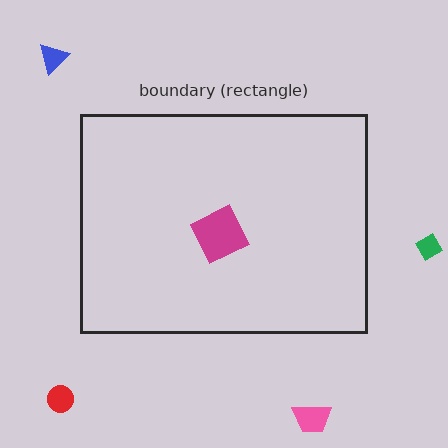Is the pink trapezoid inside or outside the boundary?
Outside.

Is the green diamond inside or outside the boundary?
Outside.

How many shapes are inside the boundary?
1 inside, 4 outside.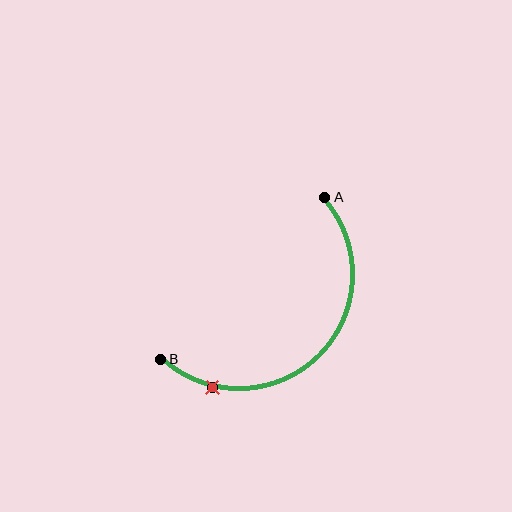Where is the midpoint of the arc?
The arc midpoint is the point on the curve farthest from the straight line joining A and B. It sits below and to the right of that line.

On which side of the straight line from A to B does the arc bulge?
The arc bulges below and to the right of the straight line connecting A and B.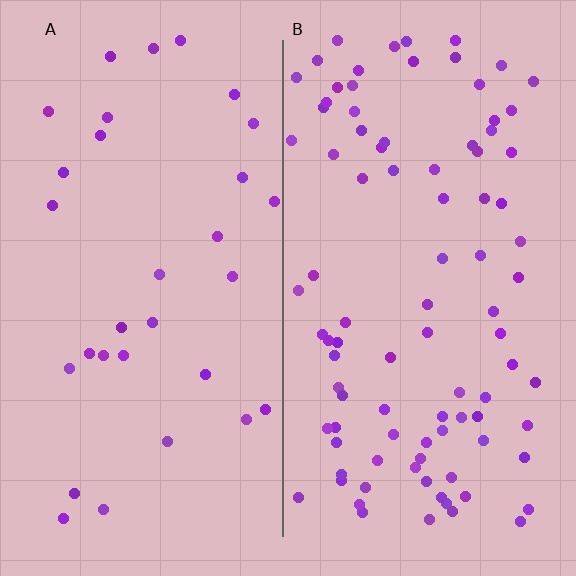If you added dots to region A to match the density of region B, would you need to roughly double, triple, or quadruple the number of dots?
Approximately triple.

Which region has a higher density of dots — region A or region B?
B (the right).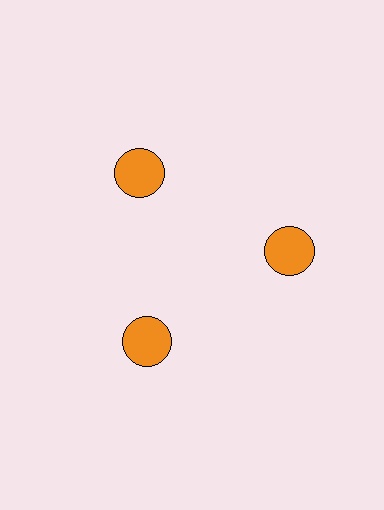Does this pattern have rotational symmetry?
Yes, this pattern has 3-fold rotational symmetry. It looks the same after rotating 120 degrees around the center.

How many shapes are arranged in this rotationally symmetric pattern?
There are 3 shapes, arranged in 3 groups of 1.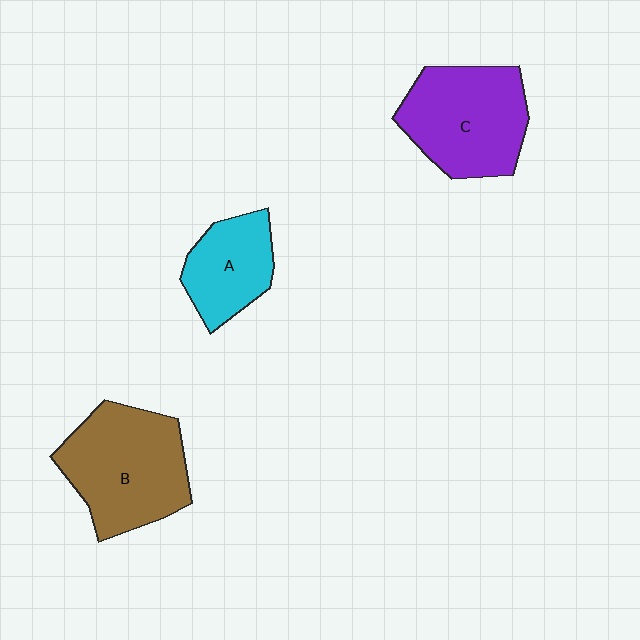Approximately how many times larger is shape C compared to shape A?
Approximately 1.6 times.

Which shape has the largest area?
Shape B (brown).